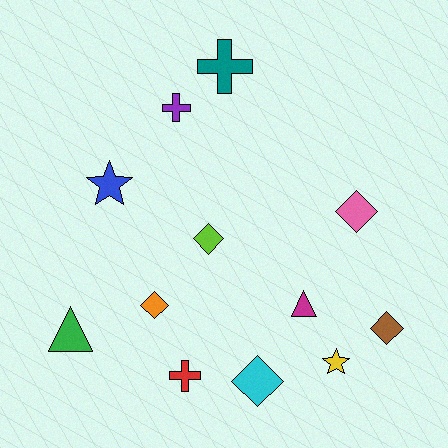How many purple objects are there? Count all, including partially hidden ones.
There is 1 purple object.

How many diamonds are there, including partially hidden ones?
There are 5 diamonds.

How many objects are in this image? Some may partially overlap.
There are 12 objects.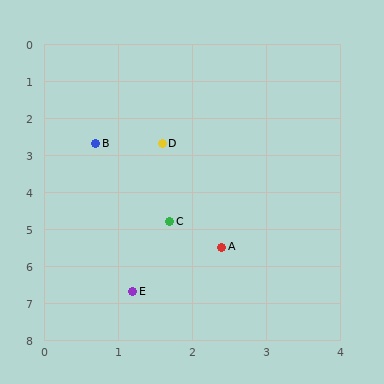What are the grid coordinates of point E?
Point E is at approximately (1.2, 6.7).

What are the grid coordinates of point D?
Point D is at approximately (1.6, 2.7).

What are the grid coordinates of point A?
Point A is at approximately (2.4, 5.5).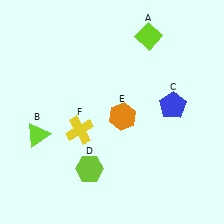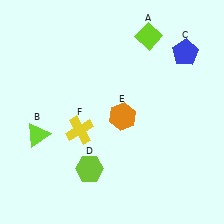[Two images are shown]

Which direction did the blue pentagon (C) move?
The blue pentagon (C) moved up.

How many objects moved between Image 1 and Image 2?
1 object moved between the two images.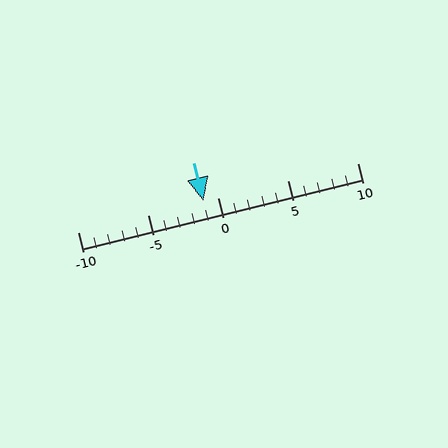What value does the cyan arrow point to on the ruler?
The cyan arrow points to approximately -1.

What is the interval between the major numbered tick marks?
The major tick marks are spaced 5 units apart.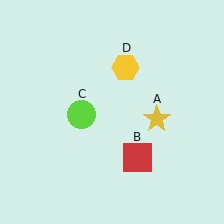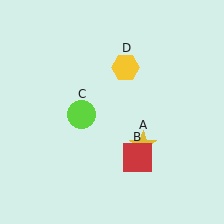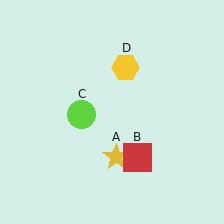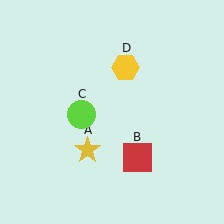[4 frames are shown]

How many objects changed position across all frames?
1 object changed position: yellow star (object A).